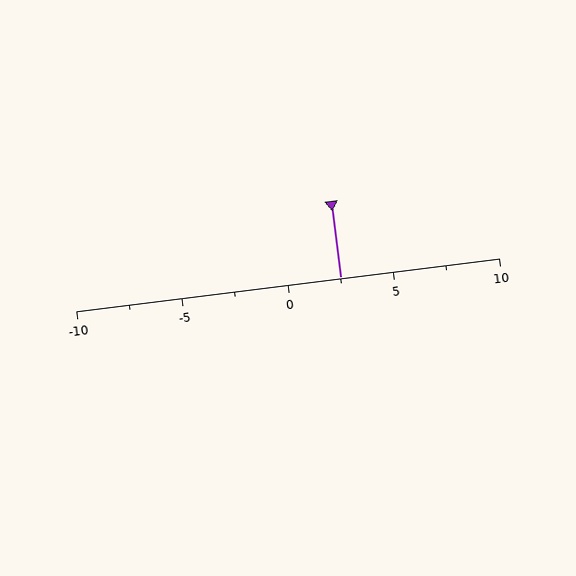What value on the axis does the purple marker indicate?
The marker indicates approximately 2.5.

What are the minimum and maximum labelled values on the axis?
The axis runs from -10 to 10.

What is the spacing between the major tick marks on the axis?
The major ticks are spaced 5 apart.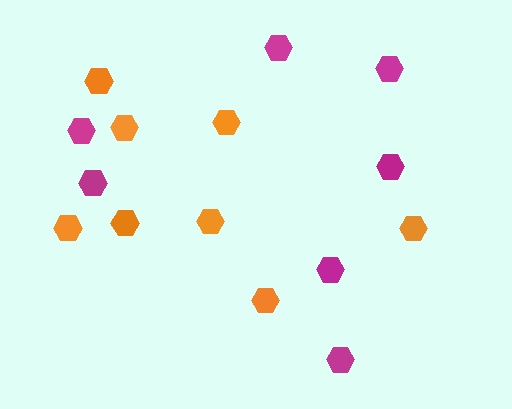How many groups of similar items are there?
There are 2 groups: one group of magenta hexagons (7) and one group of orange hexagons (8).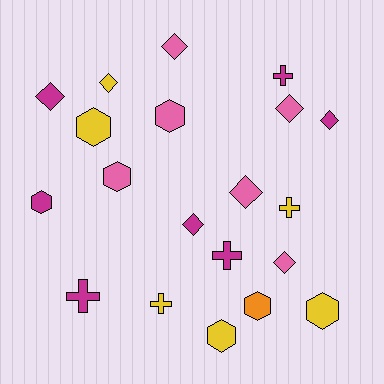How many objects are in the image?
There are 20 objects.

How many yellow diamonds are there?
There is 1 yellow diamond.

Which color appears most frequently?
Magenta, with 7 objects.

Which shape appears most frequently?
Diamond, with 8 objects.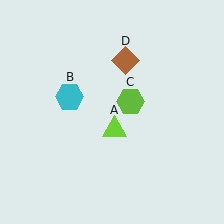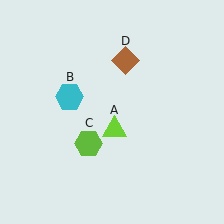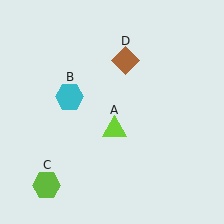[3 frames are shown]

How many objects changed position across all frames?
1 object changed position: lime hexagon (object C).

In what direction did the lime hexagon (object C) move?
The lime hexagon (object C) moved down and to the left.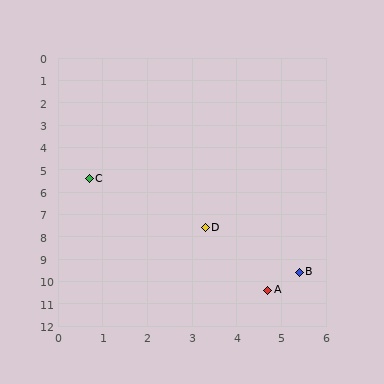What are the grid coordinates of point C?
Point C is at approximately (0.7, 5.4).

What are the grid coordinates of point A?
Point A is at approximately (4.7, 10.4).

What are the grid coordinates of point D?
Point D is at approximately (3.3, 7.6).